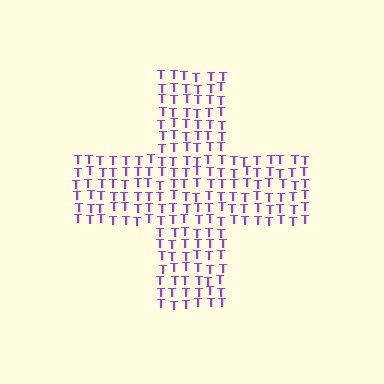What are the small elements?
The small elements are letter T's.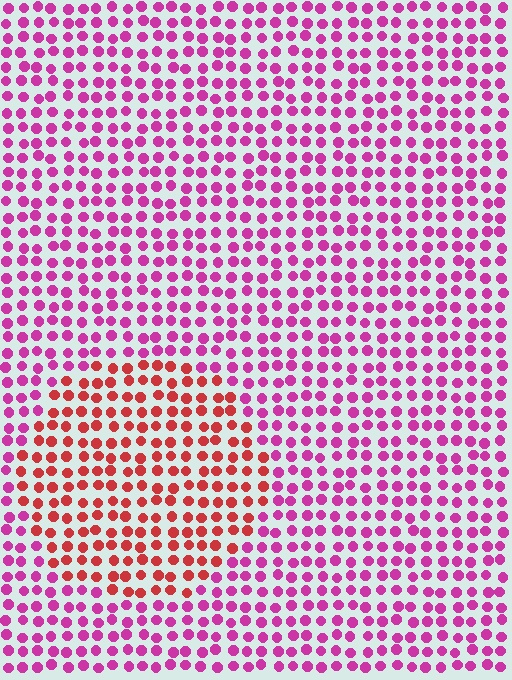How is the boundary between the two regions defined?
The boundary is defined purely by a slight shift in hue (about 42 degrees). Spacing, size, and orientation are identical on both sides.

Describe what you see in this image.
The image is filled with small magenta elements in a uniform arrangement. A circle-shaped region is visible where the elements are tinted to a slightly different hue, forming a subtle color boundary.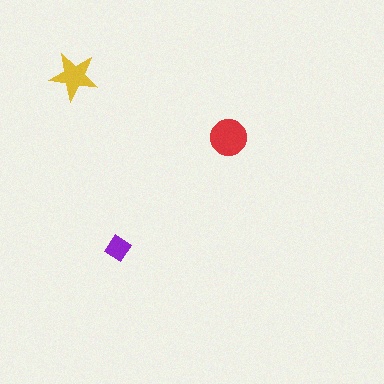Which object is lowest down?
The purple diamond is bottommost.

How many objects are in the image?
There are 3 objects in the image.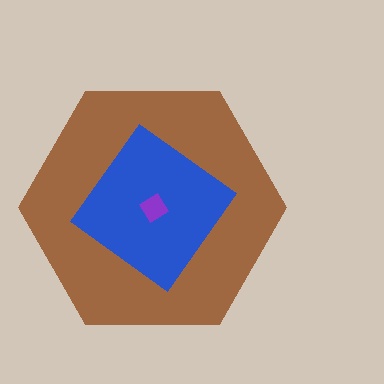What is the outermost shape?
The brown hexagon.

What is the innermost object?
The purple diamond.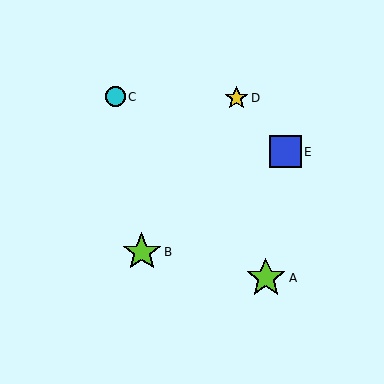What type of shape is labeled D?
Shape D is a yellow star.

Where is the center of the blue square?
The center of the blue square is at (285, 152).